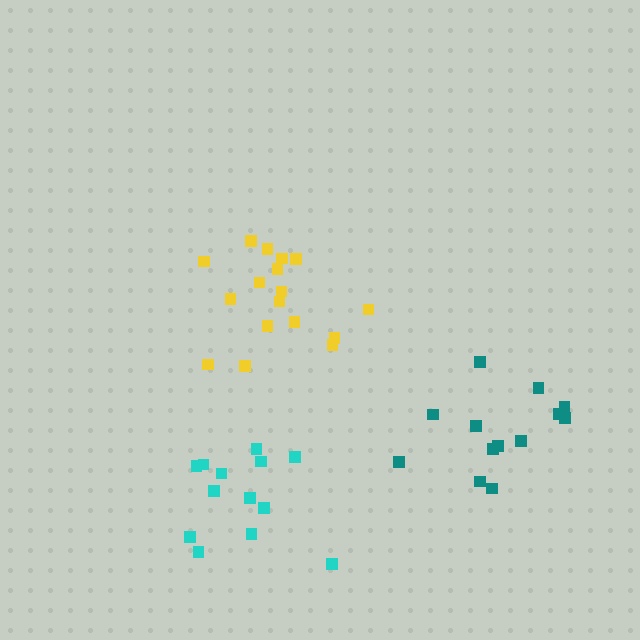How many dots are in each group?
Group 1: 13 dots, Group 2: 17 dots, Group 3: 13 dots (43 total).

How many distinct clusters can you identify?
There are 3 distinct clusters.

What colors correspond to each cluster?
The clusters are colored: teal, yellow, cyan.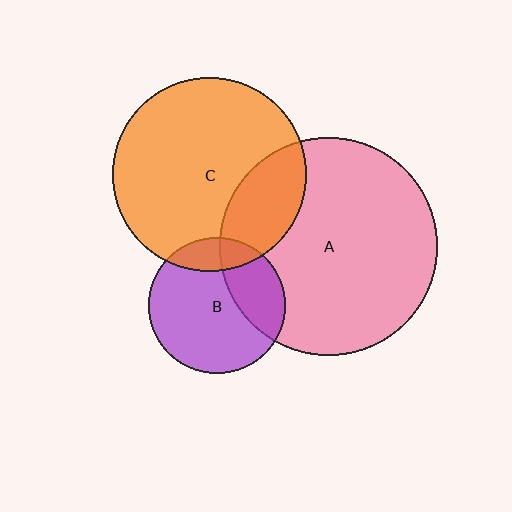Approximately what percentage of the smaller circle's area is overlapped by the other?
Approximately 15%.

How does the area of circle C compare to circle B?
Approximately 2.0 times.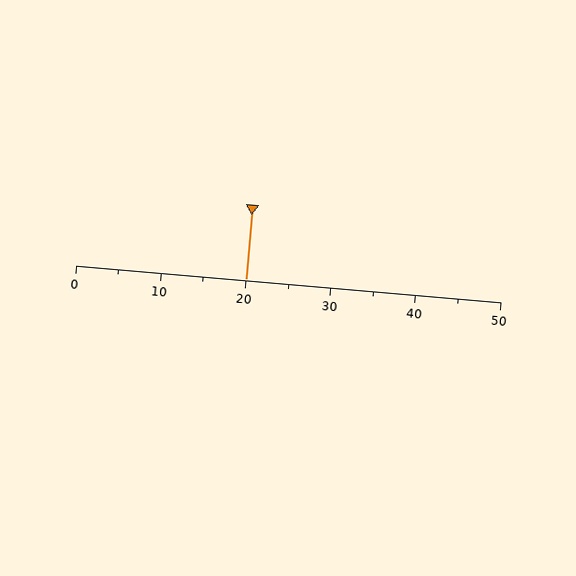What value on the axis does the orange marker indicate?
The marker indicates approximately 20.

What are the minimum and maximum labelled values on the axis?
The axis runs from 0 to 50.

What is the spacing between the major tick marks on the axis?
The major ticks are spaced 10 apart.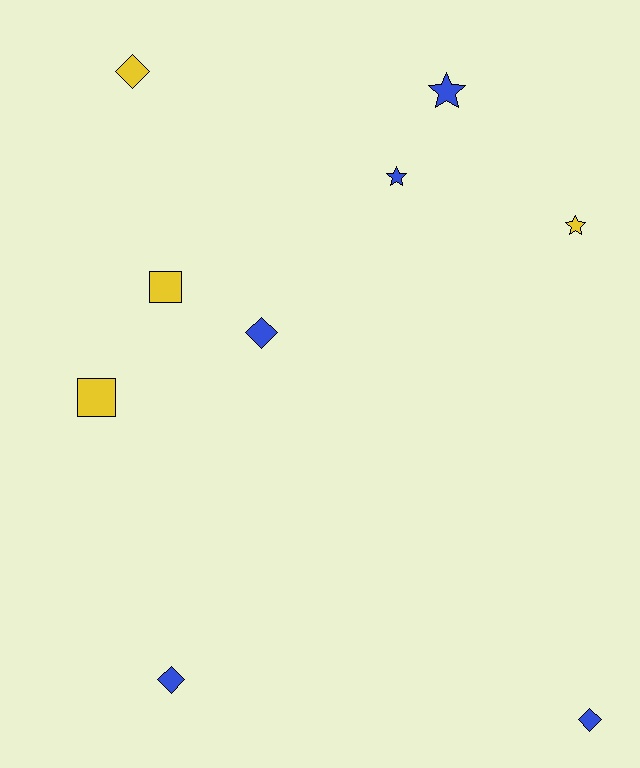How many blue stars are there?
There are 2 blue stars.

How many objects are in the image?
There are 9 objects.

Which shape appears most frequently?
Diamond, with 4 objects.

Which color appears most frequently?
Blue, with 5 objects.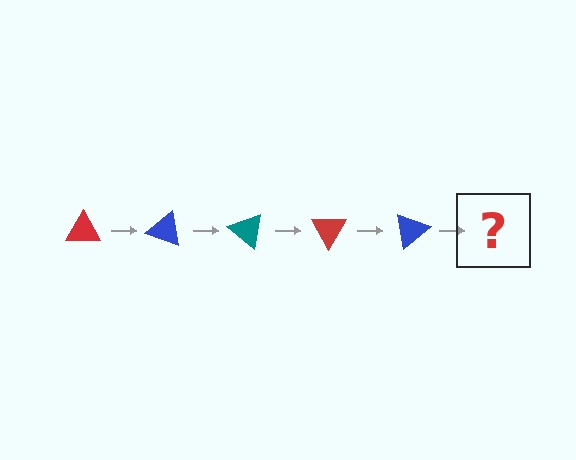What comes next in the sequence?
The next element should be a teal triangle, rotated 100 degrees from the start.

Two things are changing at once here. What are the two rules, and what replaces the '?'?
The two rules are that it rotates 20 degrees each step and the color cycles through red, blue, and teal. The '?' should be a teal triangle, rotated 100 degrees from the start.